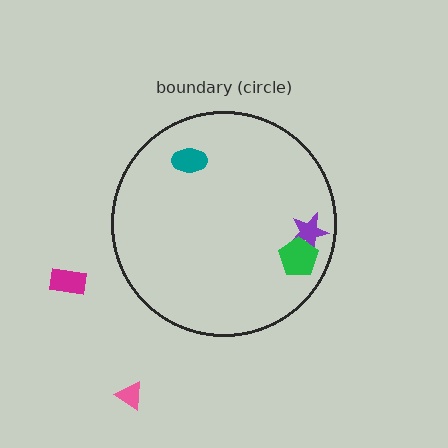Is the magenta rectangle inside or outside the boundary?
Outside.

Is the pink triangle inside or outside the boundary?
Outside.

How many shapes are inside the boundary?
3 inside, 2 outside.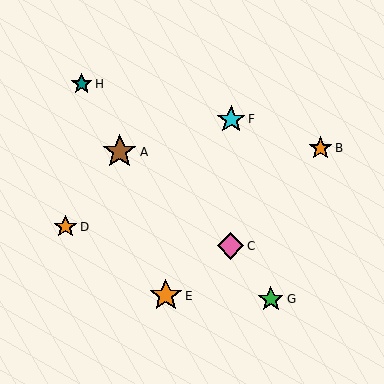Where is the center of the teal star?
The center of the teal star is at (82, 84).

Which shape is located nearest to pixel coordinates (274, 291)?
The green star (labeled G) at (271, 299) is nearest to that location.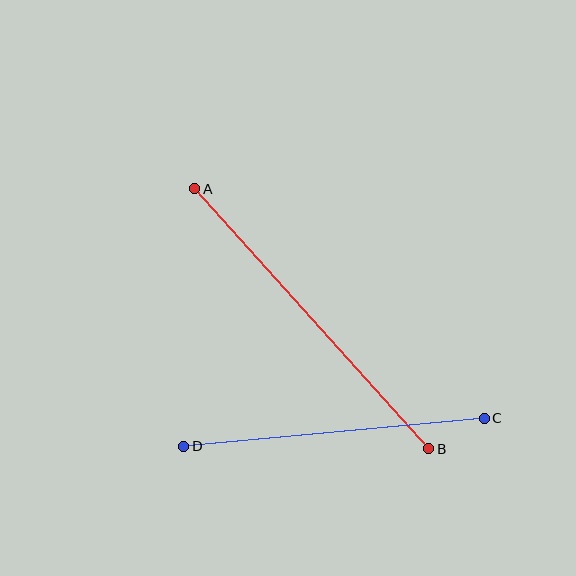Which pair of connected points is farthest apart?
Points A and B are farthest apart.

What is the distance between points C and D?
The distance is approximately 302 pixels.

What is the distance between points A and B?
The distance is approximately 350 pixels.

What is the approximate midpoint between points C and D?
The midpoint is at approximately (334, 432) pixels.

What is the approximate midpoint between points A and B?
The midpoint is at approximately (312, 319) pixels.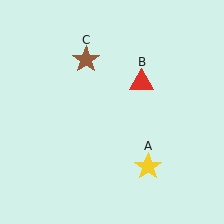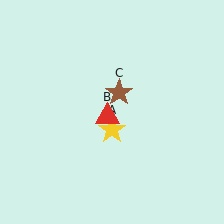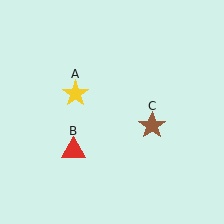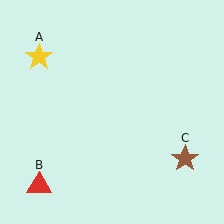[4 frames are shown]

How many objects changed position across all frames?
3 objects changed position: yellow star (object A), red triangle (object B), brown star (object C).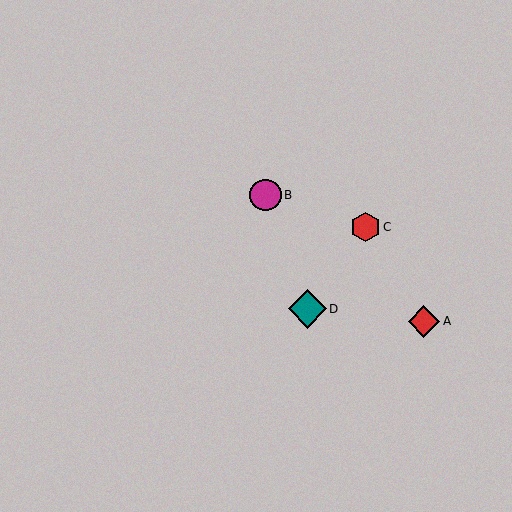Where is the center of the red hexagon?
The center of the red hexagon is at (366, 227).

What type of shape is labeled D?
Shape D is a teal diamond.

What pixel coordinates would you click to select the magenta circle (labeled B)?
Click at (266, 195) to select the magenta circle B.